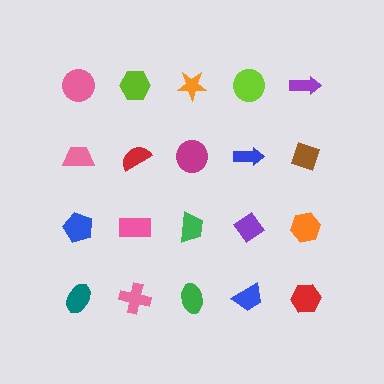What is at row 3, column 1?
A blue pentagon.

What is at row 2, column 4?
A blue arrow.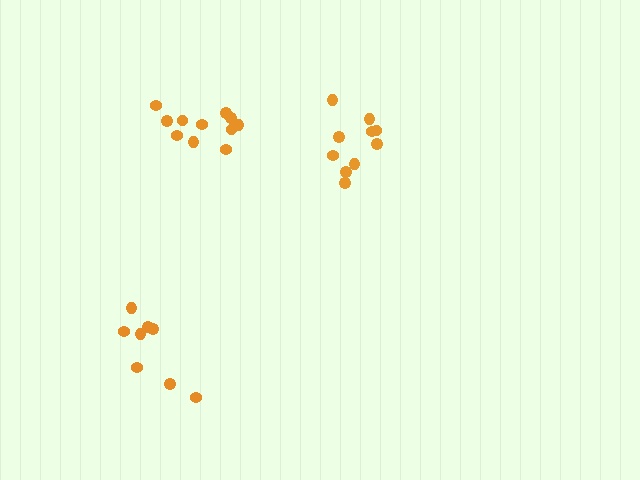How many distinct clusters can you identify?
There are 3 distinct clusters.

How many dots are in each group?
Group 1: 8 dots, Group 2: 10 dots, Group 3: 11 dots (29 total).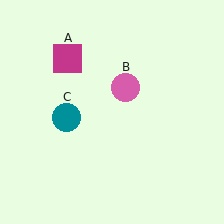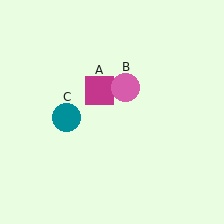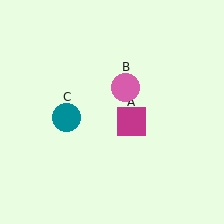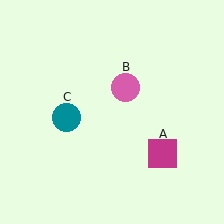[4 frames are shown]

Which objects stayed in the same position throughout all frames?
Pink circle (object B) and teal circle (object C) remained stationary.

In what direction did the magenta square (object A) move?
The magenta square (object A) moved down and to the right.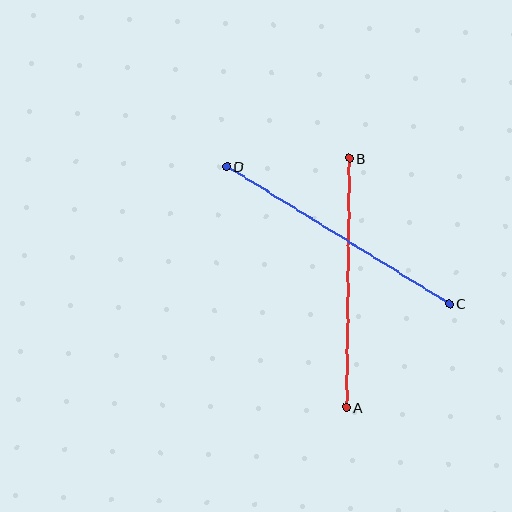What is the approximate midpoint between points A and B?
The midpoint is at approximately (348, 283) pixels.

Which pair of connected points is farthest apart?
Points C and D are farthest apart.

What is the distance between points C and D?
The distance is approximately 262 pixels.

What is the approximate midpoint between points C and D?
The midpoint is at approximately (338, 235) pixels.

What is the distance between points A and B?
The distance is approximately 249 pixels.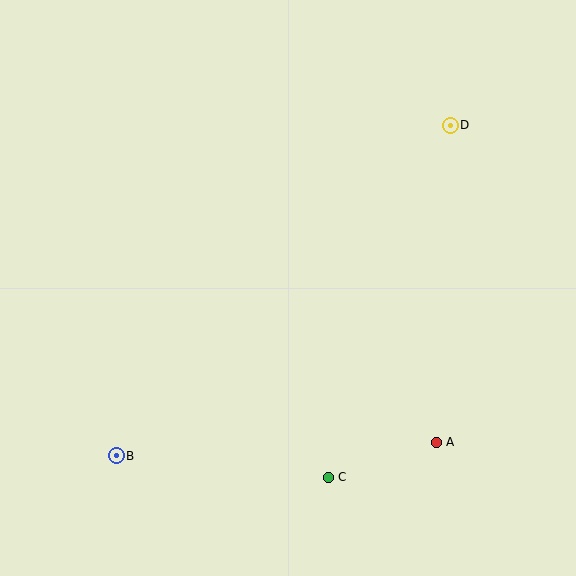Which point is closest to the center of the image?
Point C at (328, 477) is closest to the center.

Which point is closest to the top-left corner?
Point D is closest to the top-left corner.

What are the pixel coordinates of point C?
Point C is at (328, 477).